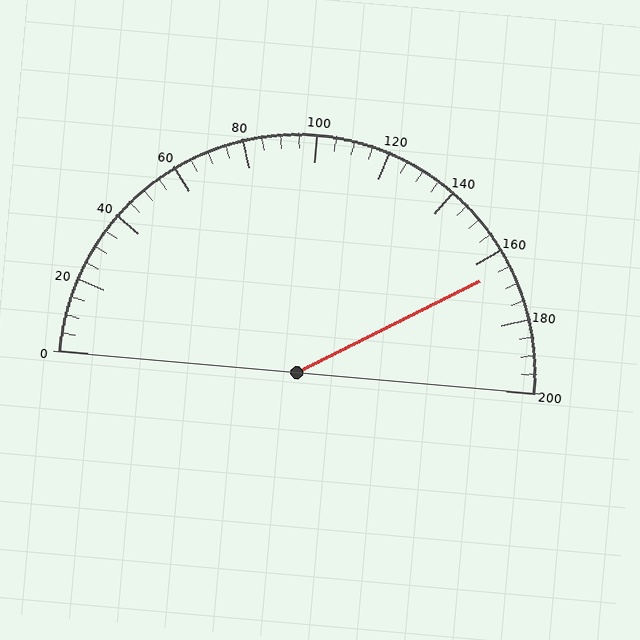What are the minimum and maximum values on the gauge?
The gauge ranges from 0 to 200.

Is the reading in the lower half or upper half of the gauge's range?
The reading is in the upper half of the range (0 to 200).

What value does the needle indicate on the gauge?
The needle indicates approximately 165.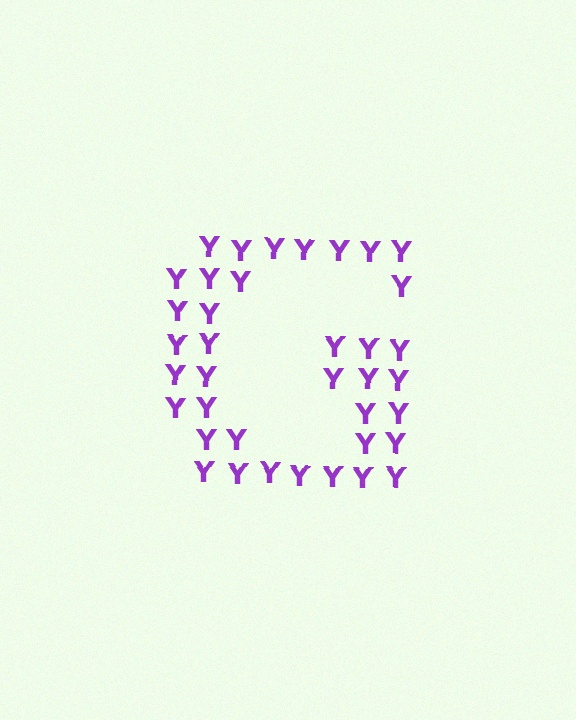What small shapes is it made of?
It is made of small letter Y's.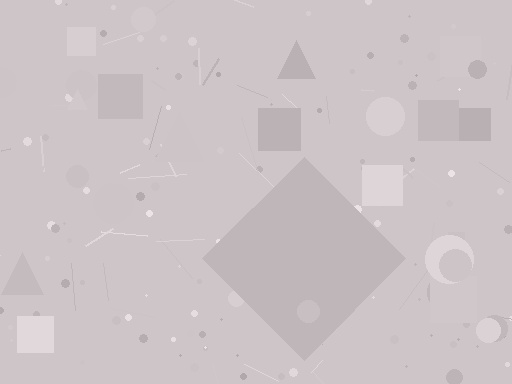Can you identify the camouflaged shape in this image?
The camouflaged shape is a diamond.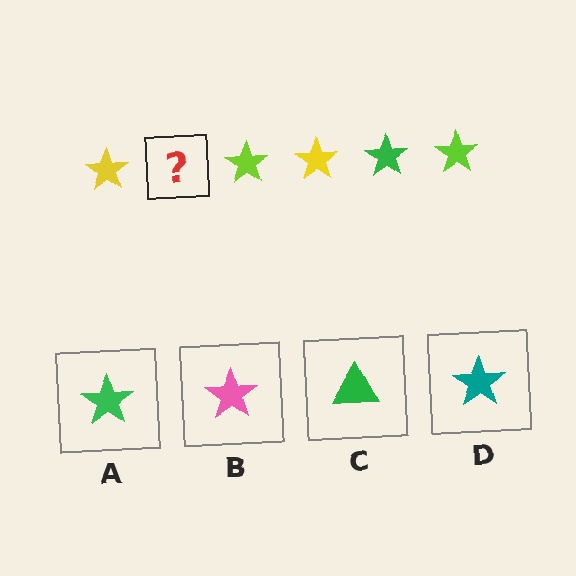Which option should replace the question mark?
Option A.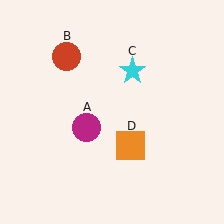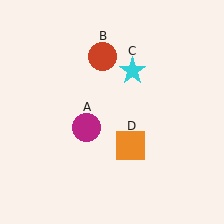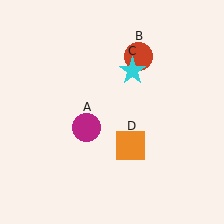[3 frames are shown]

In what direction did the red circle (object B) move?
The red circle (object B) moved right.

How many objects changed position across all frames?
1 object changed position: red circle (object B).